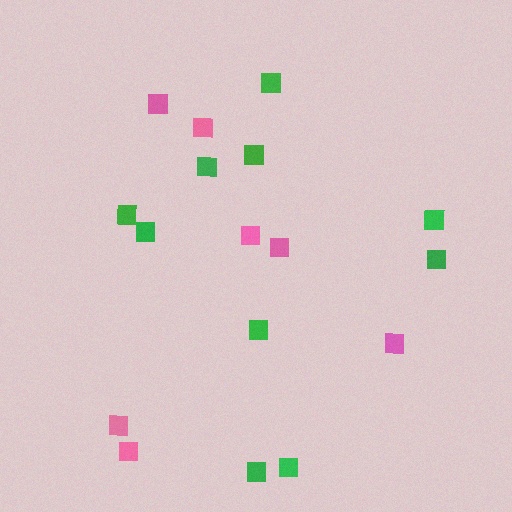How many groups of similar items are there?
There are 2 groups: one group of green squares (10) and one group of pink squares (7).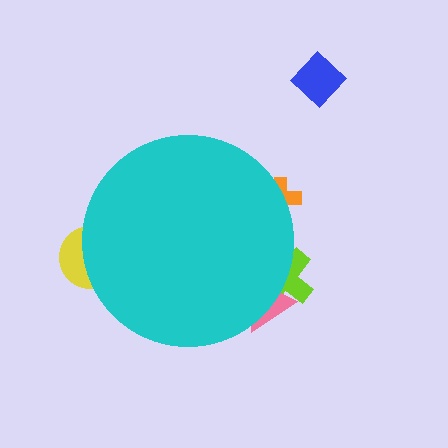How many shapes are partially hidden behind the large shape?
4 shapes are partially hidden.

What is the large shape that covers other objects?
A cyan circle.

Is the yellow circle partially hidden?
Yes, the yellow circle is partially hidden behind the cyan circle.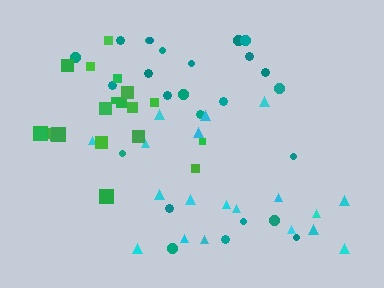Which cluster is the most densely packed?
Green.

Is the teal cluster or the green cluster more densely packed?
Green.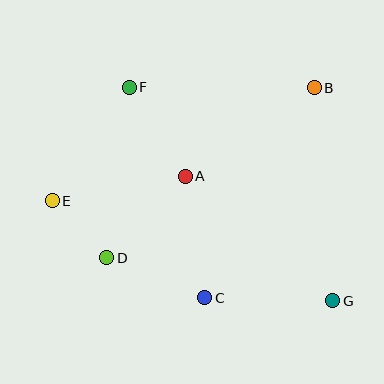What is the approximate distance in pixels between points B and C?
The distance between B and C is approximately 237 pixels.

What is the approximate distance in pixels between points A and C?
The distance between A and C is approximately 123 pixels.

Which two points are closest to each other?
Points D and E are closest to each other.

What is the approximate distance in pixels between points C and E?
The distance between C and E is approximately 181 pixels.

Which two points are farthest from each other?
Points E and G are farthest from each other.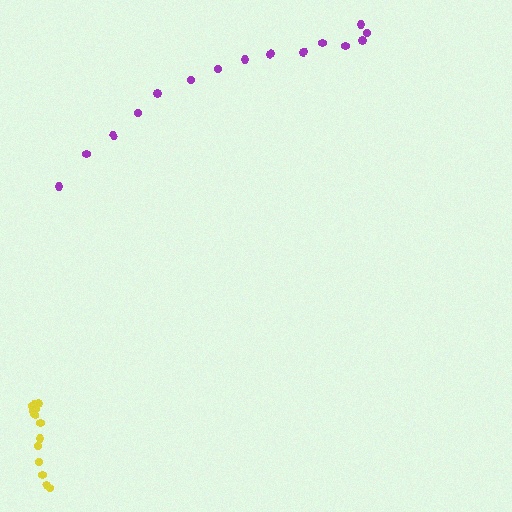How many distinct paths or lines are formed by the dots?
There are 2 distinct paths.